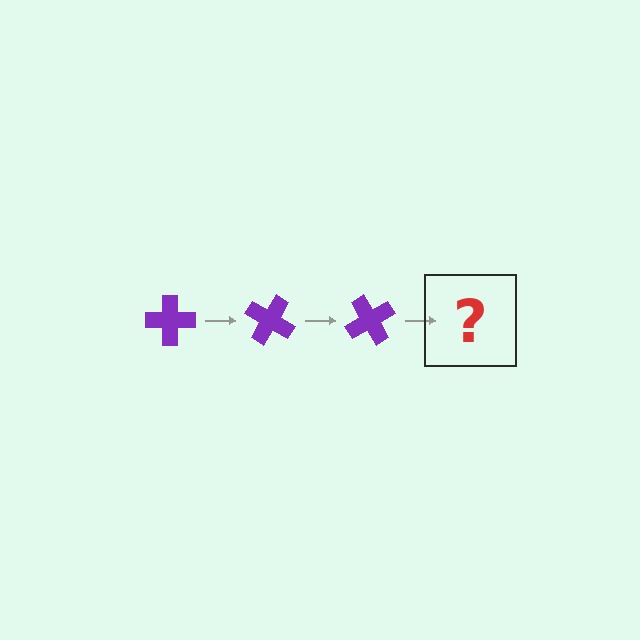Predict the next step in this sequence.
The next step is a purple cross rotated 90 degrees.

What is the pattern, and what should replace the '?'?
The pattern is that the cross rotates 30 degrees each step. The '?' should be a purple cross rotated 90 degrees.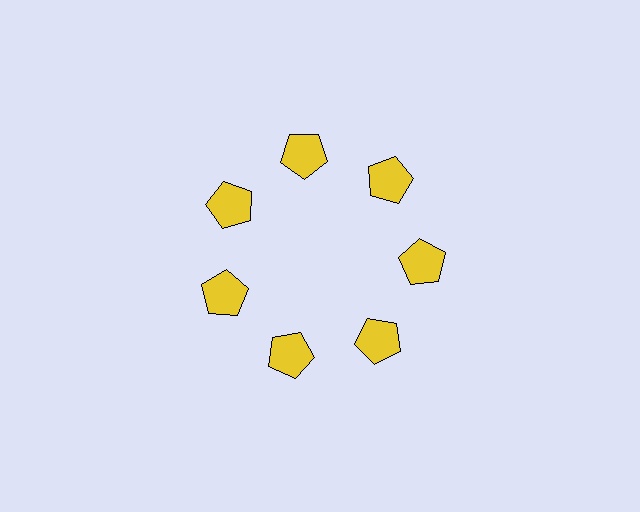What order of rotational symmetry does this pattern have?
This pattern has 7-fold rotational symmetry.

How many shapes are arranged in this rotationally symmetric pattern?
There are 7 shapes, arranged in 7 groups of 1.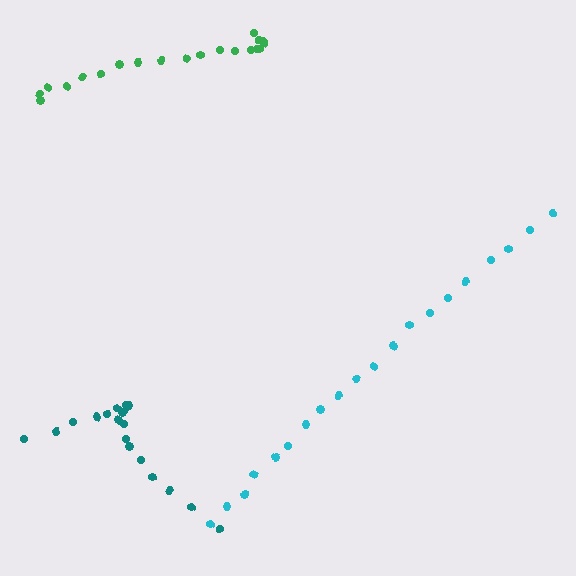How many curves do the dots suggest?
There are 3 distinct paths.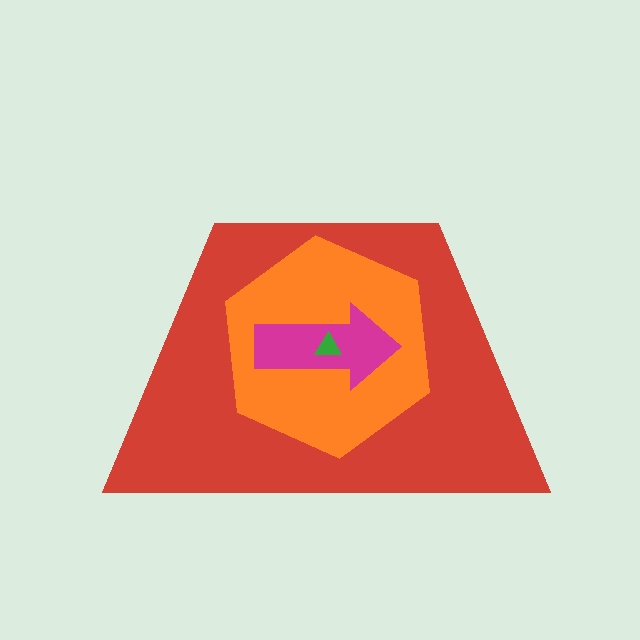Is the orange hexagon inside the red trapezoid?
Yes.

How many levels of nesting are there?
4.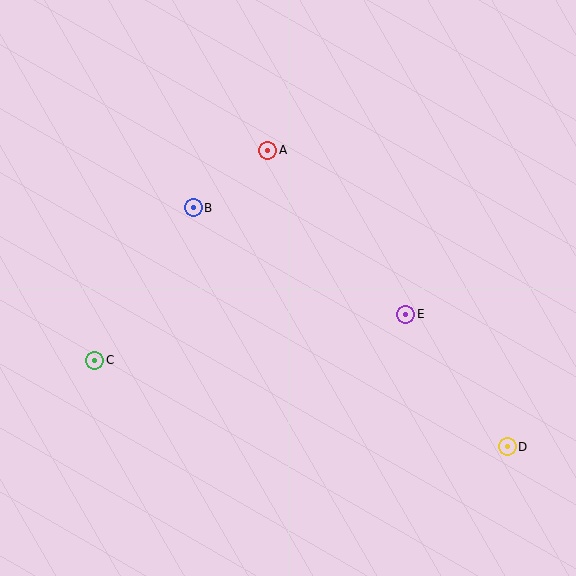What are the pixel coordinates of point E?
Point E is at (406, 314).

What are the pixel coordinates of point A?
Point A is at (268, 150).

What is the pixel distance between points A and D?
The distance between A and D is 381 pixels.